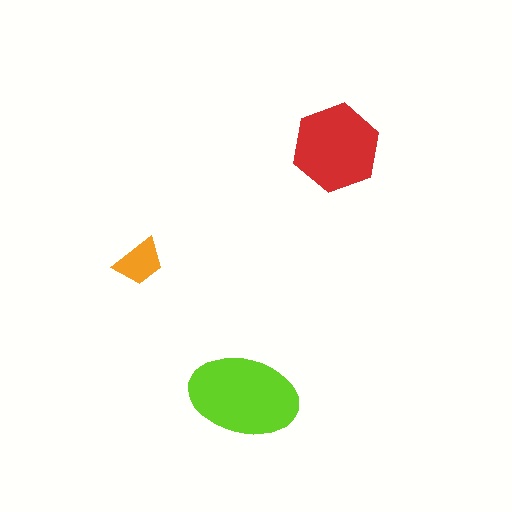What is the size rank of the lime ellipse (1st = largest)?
1st.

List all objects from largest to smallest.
The lime ellipse, the red hexagon, the orange trapezoid.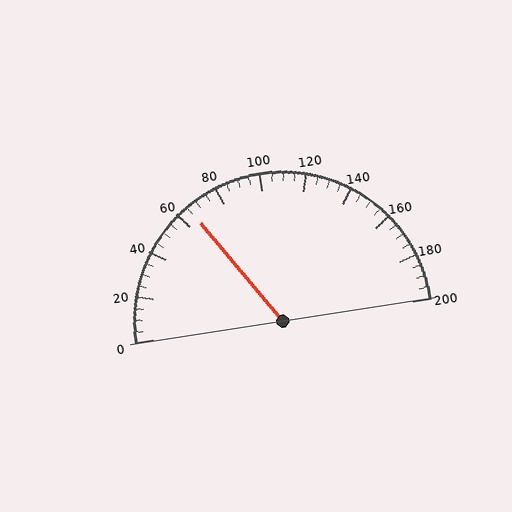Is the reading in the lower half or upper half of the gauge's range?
The reading is in the lower half of the range (0 to 200).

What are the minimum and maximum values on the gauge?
The gauge ranges from 0 to 200.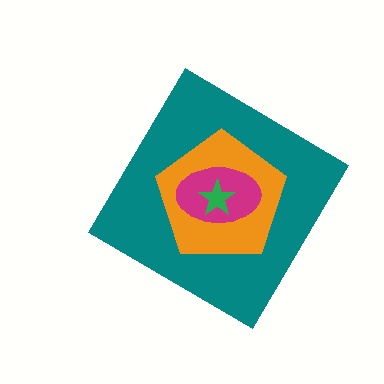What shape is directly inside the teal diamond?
The orange pentagon.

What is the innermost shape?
The green star.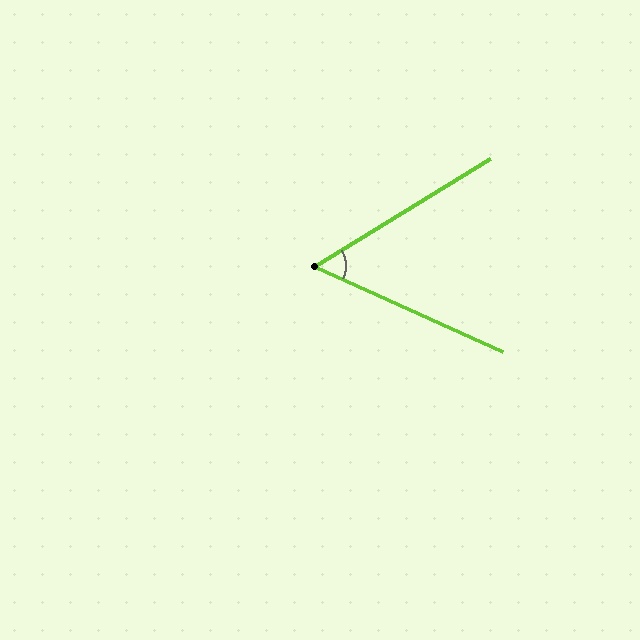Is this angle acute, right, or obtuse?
It is acute.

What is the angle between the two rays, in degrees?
Approximately 56 degrees.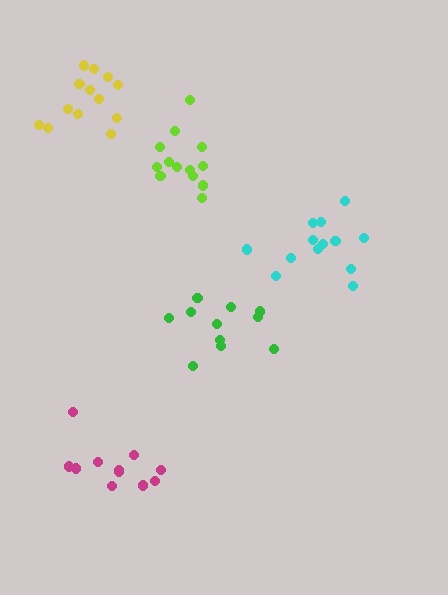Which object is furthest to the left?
The yellow cluster is leftmost.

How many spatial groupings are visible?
There are 5 spatial groupings.